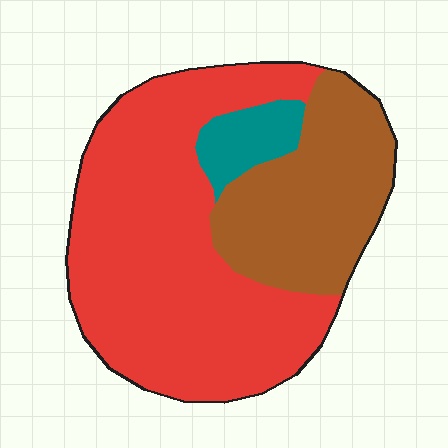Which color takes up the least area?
Teal, at roughly 5%.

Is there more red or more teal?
Red.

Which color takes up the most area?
Red, at roughly 65%.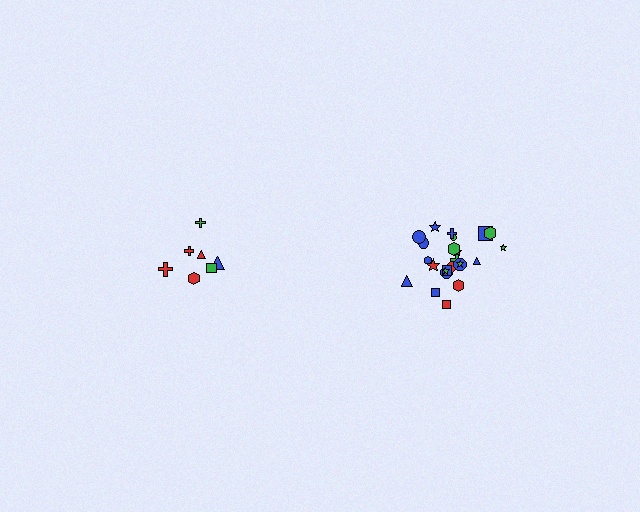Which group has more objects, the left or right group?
The right group.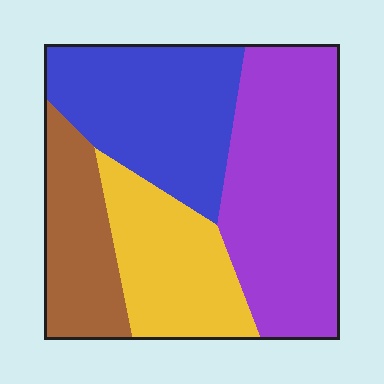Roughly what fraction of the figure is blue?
Blue covers around 25% of the figure.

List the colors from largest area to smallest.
From largest to smallest: purple, blue, yellow, brown.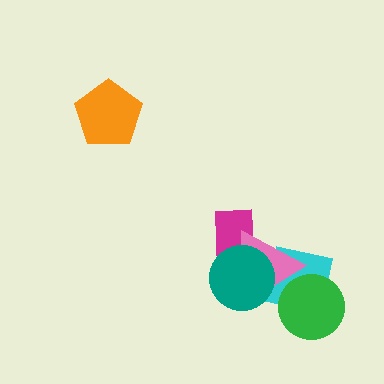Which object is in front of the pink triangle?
The teal circle is in front of the pink triangle.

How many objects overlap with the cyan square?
3 objects overlap with the cyan square.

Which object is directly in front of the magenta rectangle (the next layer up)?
The pink triangle is directly in front of the magenta rectangle.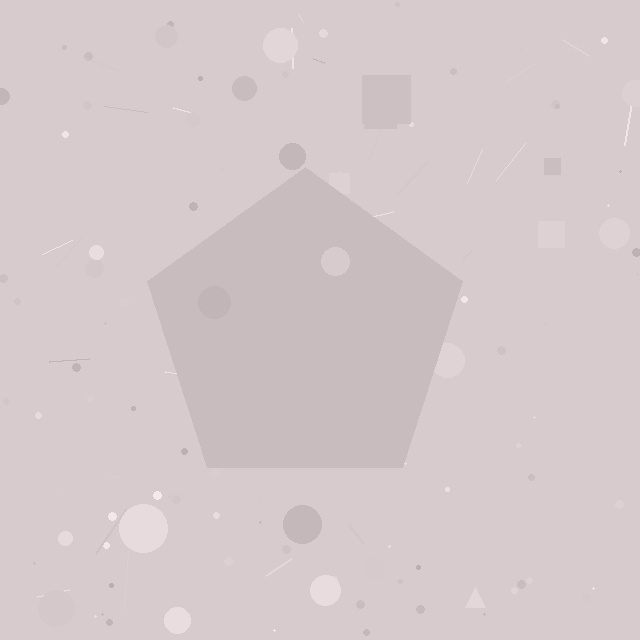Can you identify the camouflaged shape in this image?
The camouflaged shape is a pentagon.